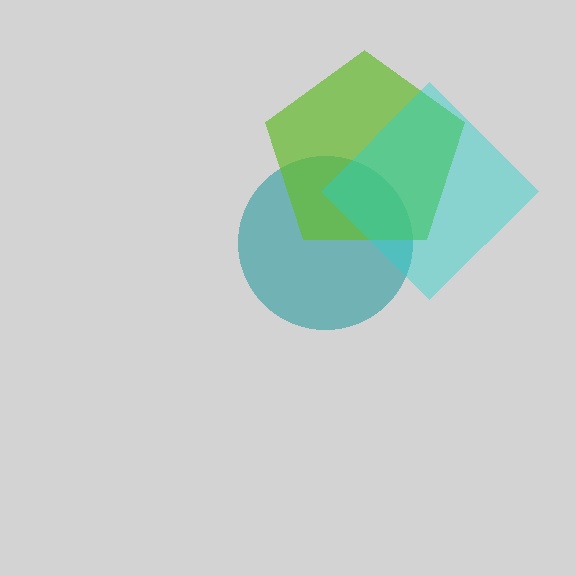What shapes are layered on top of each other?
The layered shapes are: a teal circle, a lime pentagon, a cyan diamond.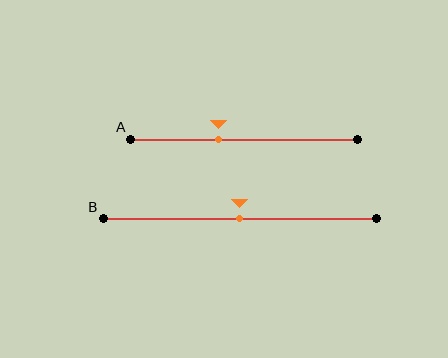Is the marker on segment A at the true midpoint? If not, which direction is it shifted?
No, the marker on segment A is shifted to the left by about 12% of the segment length.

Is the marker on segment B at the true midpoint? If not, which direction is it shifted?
Yes, the marker on segment B is at the true midpoint.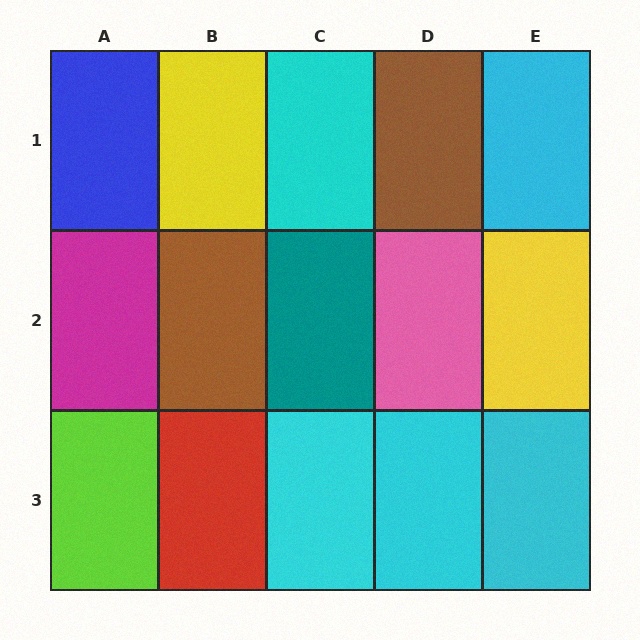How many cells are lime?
1 cell is lime.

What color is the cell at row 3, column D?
Cyan.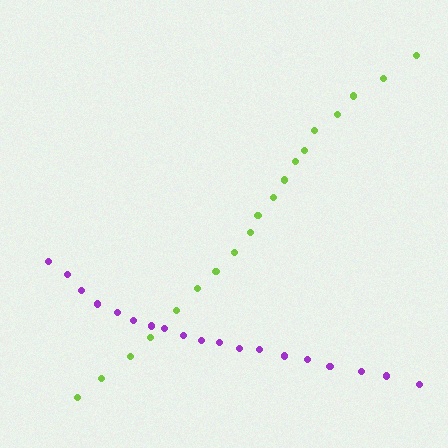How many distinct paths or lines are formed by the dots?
There are 2 distinct paths.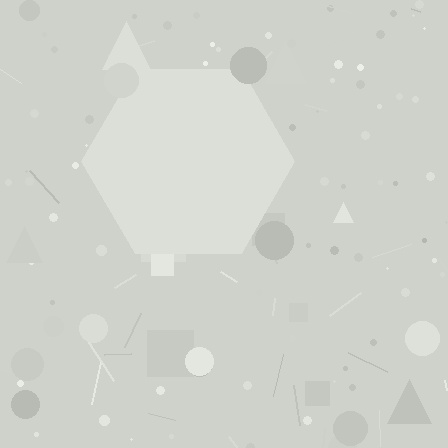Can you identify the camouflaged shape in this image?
The camouflaged shape is a hexagon.